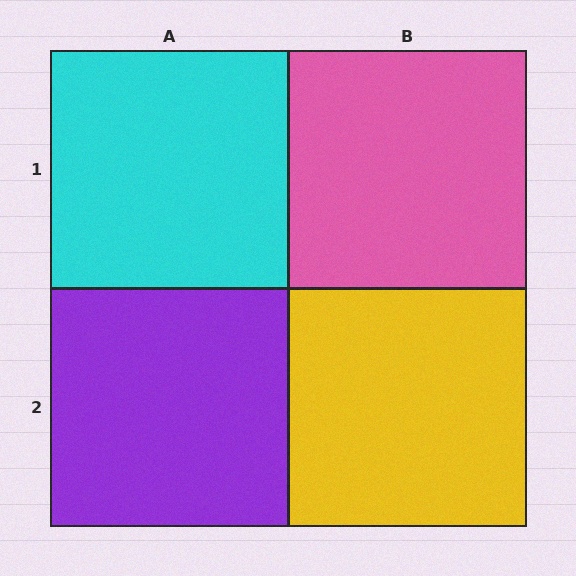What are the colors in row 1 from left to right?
Cyan, pink.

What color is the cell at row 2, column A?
Purple.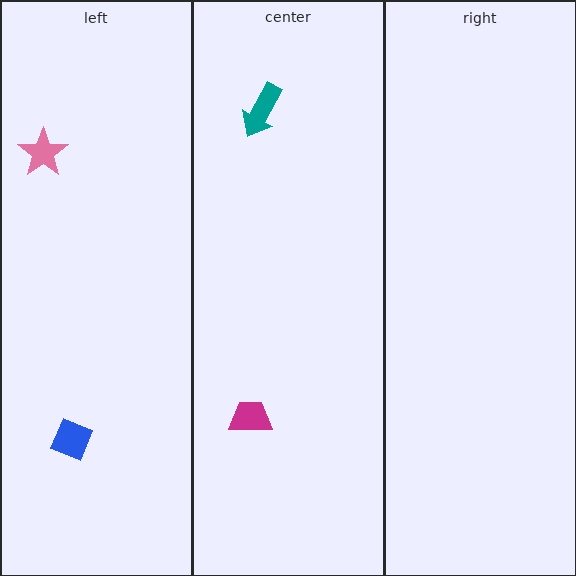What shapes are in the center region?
The magenta trapezoid, the teal arrow.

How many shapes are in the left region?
2.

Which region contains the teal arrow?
The center region.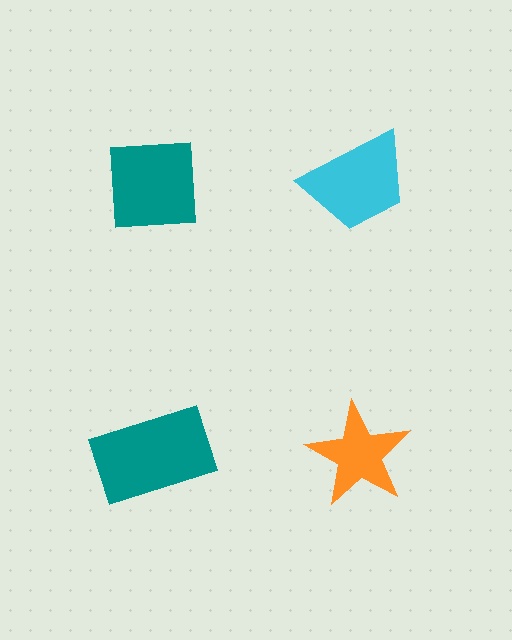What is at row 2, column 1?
A teal rectangle.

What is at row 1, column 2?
A cyan trapezoid.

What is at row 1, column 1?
A teal square.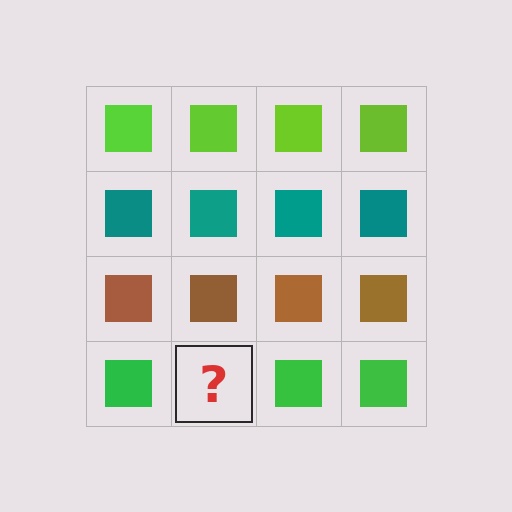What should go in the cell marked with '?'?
The missing cell should contain a green square.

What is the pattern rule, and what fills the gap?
The rule is that each row has a consistent color. The gap should be filled with a green square.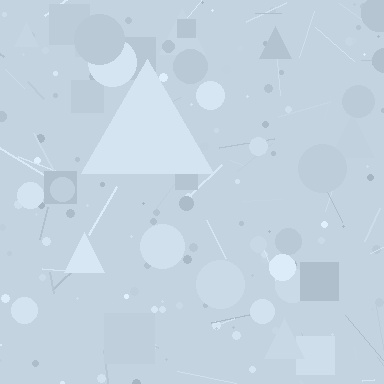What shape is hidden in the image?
A triangle is hidden in the image.